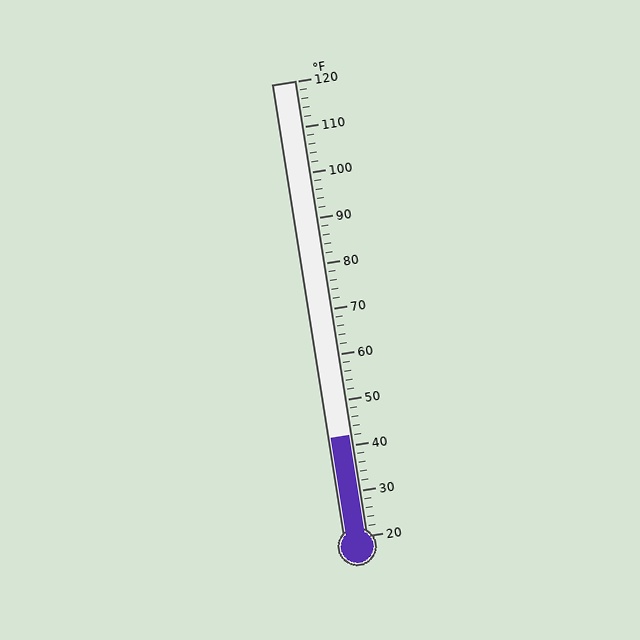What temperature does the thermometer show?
The thermometer shows approximately 42°F.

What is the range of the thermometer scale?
The thermometer scale ranges from 20°F to 120°F.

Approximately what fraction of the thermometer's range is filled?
The thermometer is filled to approximately 20% of its range.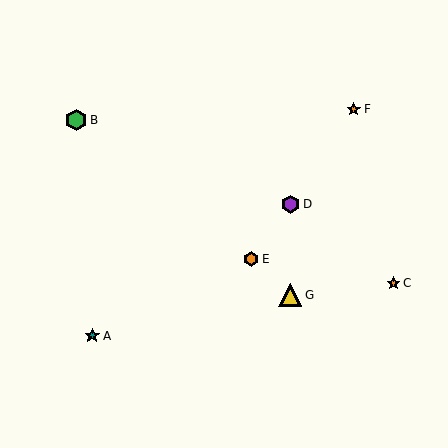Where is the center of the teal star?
The center of the teal star is at (92, 336).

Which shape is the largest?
The yellow triangle (labeled G) is the largest.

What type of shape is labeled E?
Shape E is an orange hexagon.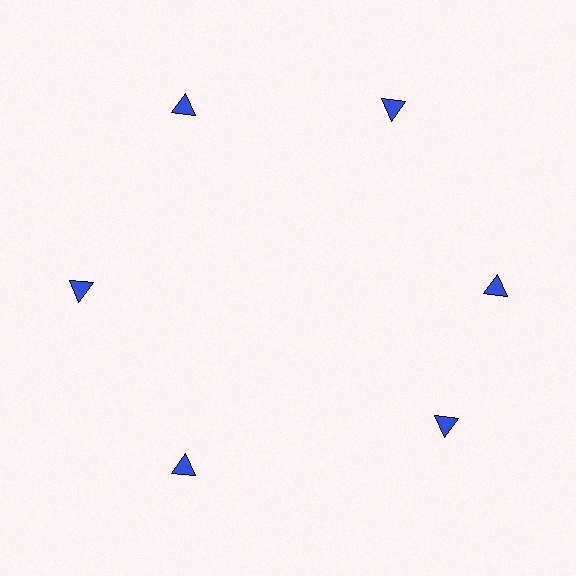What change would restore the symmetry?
The symmetry would be restored by rotating it back into even spacing with its neighbors so that all 6 triangles sit at equal angles and equal distance from the center.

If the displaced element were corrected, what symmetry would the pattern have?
It would have 6-fold rotational symmetry — the pattern would map onto itself every 60 degrees.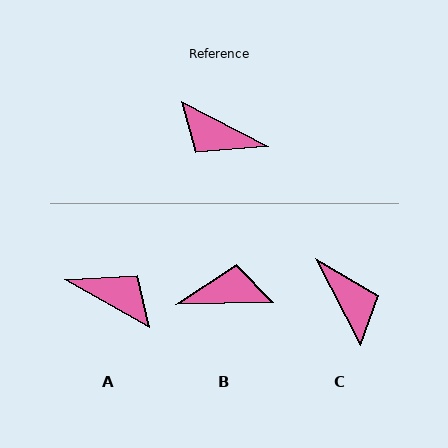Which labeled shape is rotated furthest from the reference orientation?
A, about 178 degrees away.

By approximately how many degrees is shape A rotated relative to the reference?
Approximately 178 degrees counter-clockwise.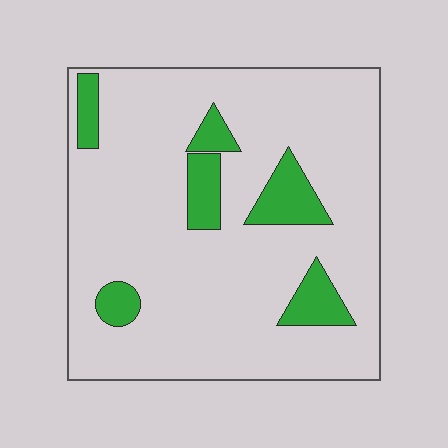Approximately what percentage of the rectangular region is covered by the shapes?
Approximately 15%.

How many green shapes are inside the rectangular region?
6.